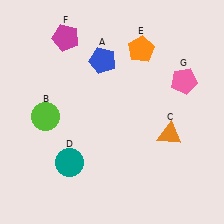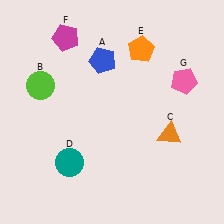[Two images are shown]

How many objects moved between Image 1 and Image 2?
1 object moved between the two images.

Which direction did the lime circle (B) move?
The lime circle (B) moved up.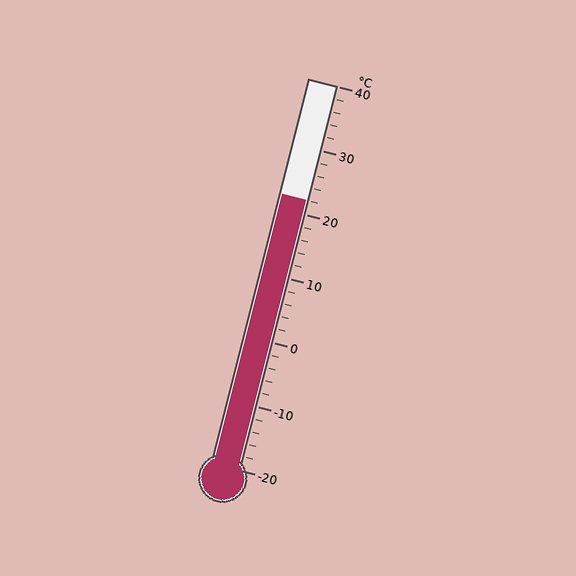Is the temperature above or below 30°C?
The temperature is below 30°C.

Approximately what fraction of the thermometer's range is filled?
The thermometer is filled to approximately 70% of its range.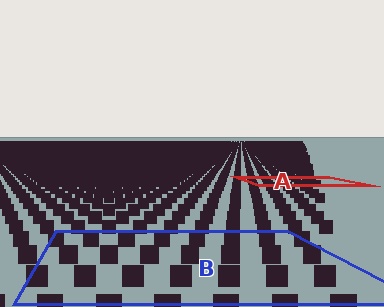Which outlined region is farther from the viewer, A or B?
Region A is farther from the viewer — the texture elements inside it appear smaller and more densely packed.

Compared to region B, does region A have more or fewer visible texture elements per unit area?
Region A has more texture elements per unit area — they are packed more densely because it is farther away.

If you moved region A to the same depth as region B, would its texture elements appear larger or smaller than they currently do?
They would appear larger. At a closer depth, the same texture elements are projected at a bigger on-screen size.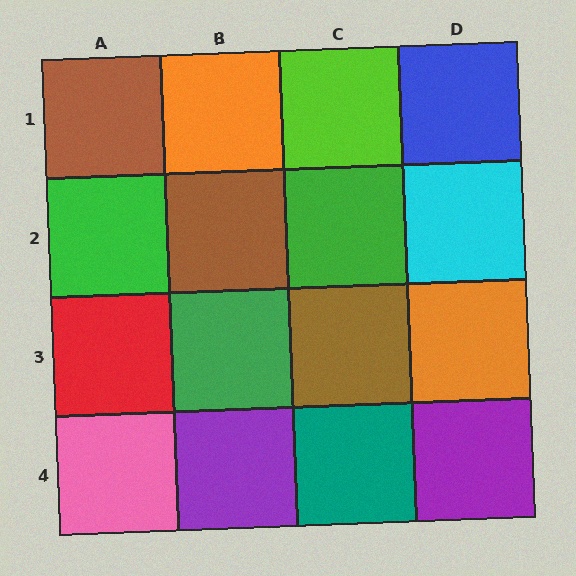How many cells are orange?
2 cells are orange.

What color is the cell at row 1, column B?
Orange.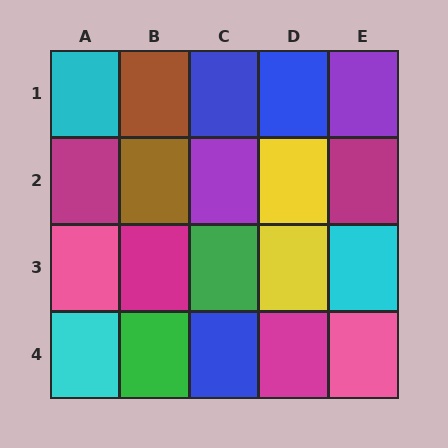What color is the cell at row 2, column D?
Yellow.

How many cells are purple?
2 cells are purple.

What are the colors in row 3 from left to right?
Pink, magenta, green, yellow, cyan.